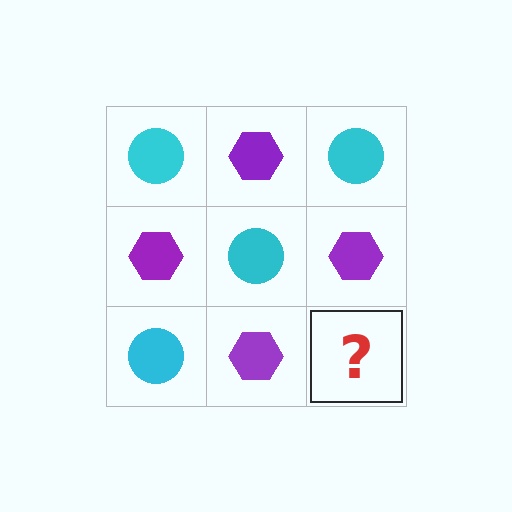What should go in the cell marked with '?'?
The missing cell should contain a cyan circle.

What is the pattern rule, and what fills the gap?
The rule is that it alternates cyan circle and purple hexagon in a checkerboard pattern. The gap should be filled with a cyan circle.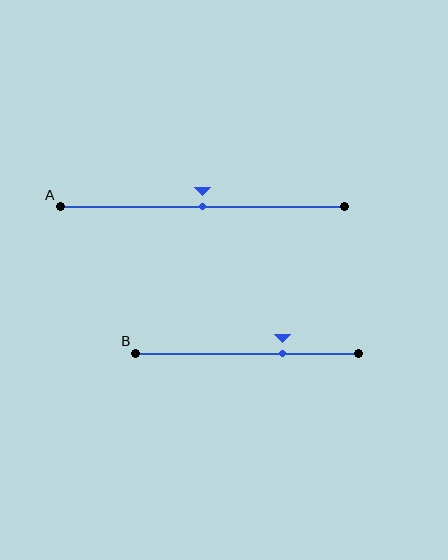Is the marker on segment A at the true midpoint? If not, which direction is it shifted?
Yes, the marker on segment A is at the true midpoint.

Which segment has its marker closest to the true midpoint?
Segment A has its marker closest to the true midpoint.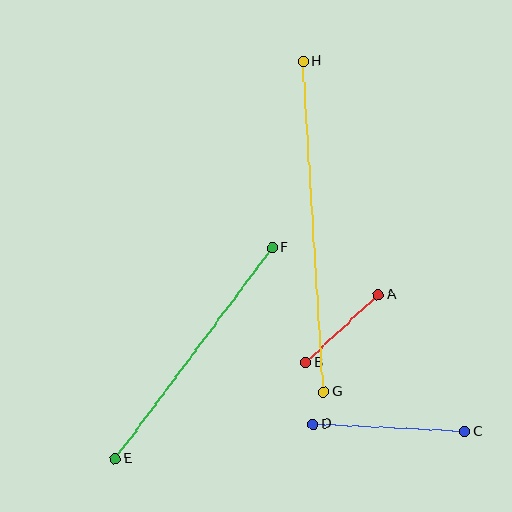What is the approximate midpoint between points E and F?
The midpoint is at approximately (194, 353) pixels.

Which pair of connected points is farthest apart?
Points G and H are farthest apart.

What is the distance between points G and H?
The distance is approximately 331 pixels.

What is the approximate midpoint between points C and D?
The midpoint is at approximately (389, 428) pixels.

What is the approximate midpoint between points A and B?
The midpoint is at approximately (342, 329) pixels.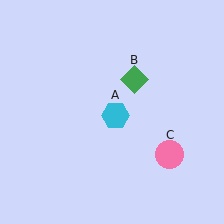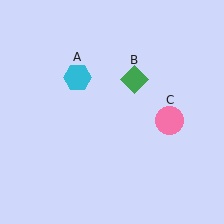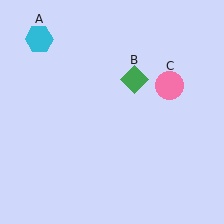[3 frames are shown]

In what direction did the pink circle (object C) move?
The pink circle (object C) moved up.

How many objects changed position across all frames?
2 objects changed position: cyan hexagon (object A), pink circle (object C).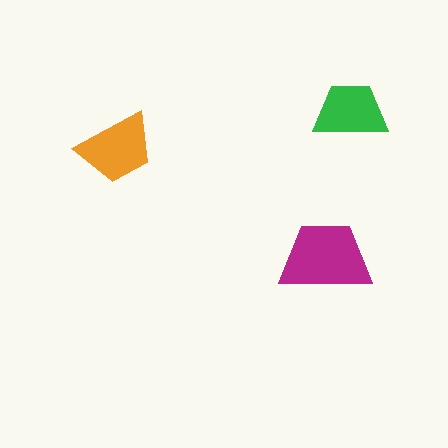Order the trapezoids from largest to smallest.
the magenta one, the orange one, the green one.